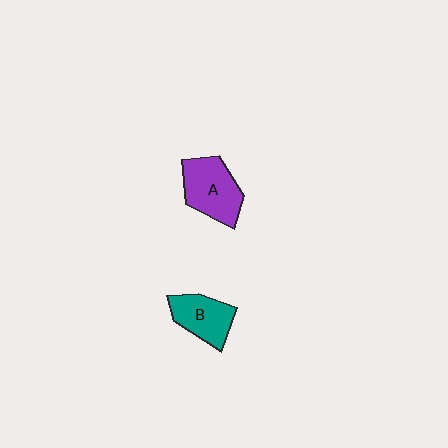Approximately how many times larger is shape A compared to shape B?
Approximately 1.3 times.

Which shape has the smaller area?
Shape B (teal).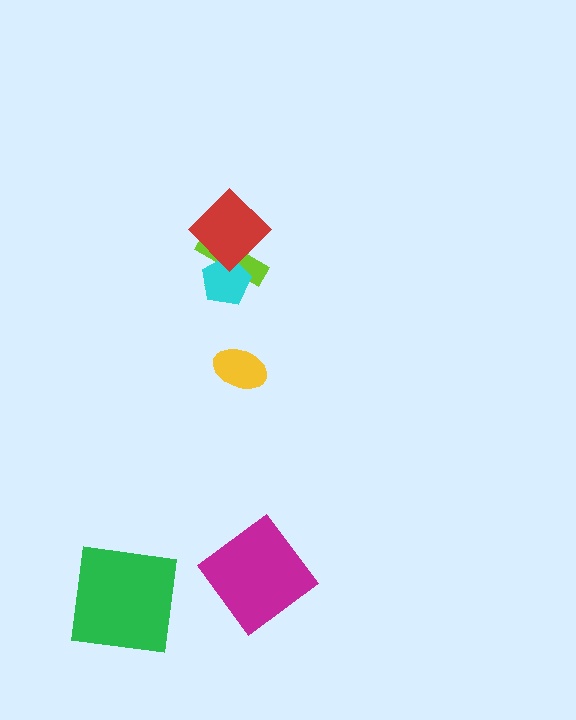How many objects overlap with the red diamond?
2 objects overlap with the red diamond.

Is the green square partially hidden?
No, no other shape covers it.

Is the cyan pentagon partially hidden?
Yes, it is partially covered by another shape.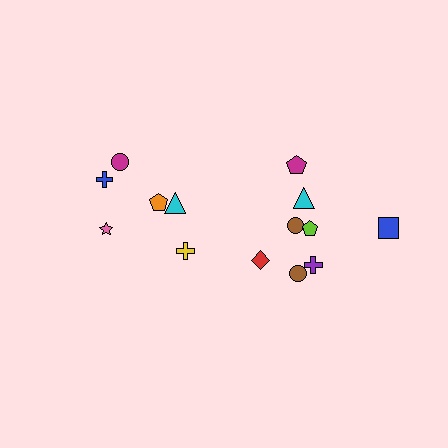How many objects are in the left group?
There are 6 objects.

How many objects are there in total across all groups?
There are 14 objects.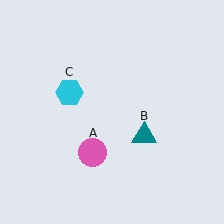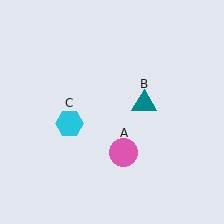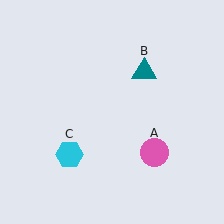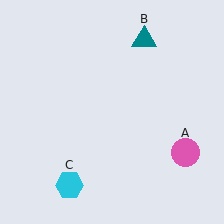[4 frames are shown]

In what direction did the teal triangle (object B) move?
The teal triangle (object B) moved up.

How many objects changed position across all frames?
3 objects changed position: pink circle (object A), teal triangle (object B), cyan hexagon (object C).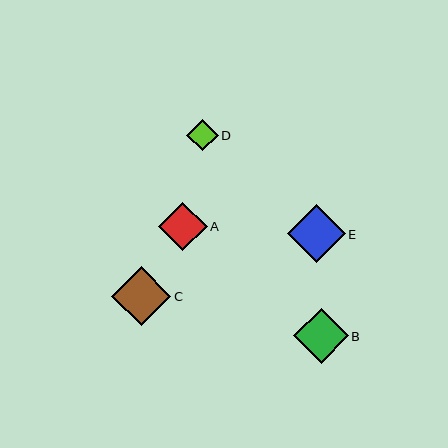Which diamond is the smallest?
Diamond D is the smallest with a size of approximately 31 pixels.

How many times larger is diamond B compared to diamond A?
Diamond B is approximately 1.1 times the size of diamond A.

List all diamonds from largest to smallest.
From largest to smallest: C, E, B, A, D.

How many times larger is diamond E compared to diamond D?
Diamond E is approximately 1.9 times the size of diamond D.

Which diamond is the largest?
Diamond C is the largest with a size of approximately 59 pixels.